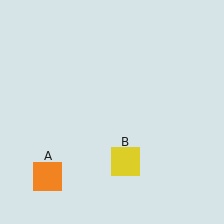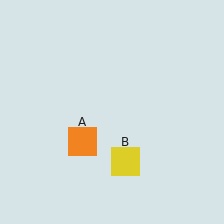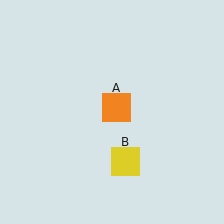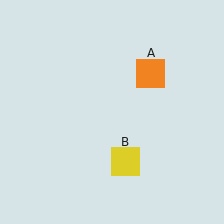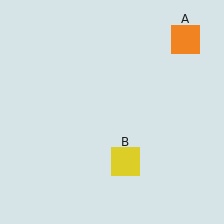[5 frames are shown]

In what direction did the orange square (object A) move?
The orange square (object A) moved up and to the right.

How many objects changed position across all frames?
1 object changed position: orange square (object A).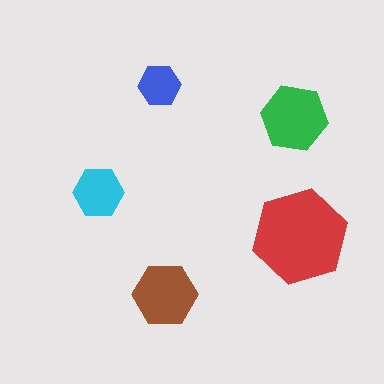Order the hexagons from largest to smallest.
the red one, the green one, the brown one, the cyan one, the blue one.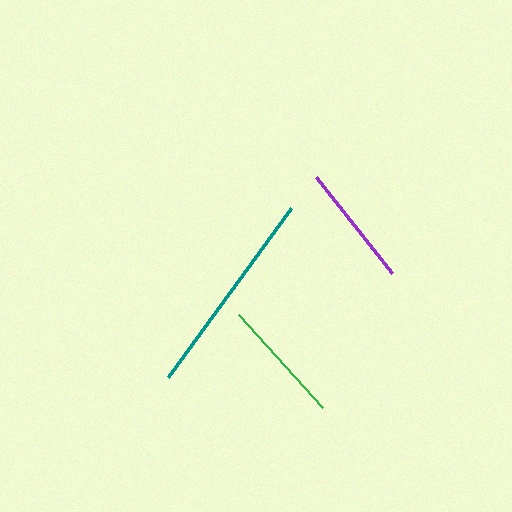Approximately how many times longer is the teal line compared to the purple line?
The teal line is approximately 1.7 times the length of the purple line.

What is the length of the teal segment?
The teal segment is approximately 209 pixels long.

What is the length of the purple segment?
The purple segment is approximately 123 pixels long.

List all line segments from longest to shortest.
From longest to shortest: teal, green, purple.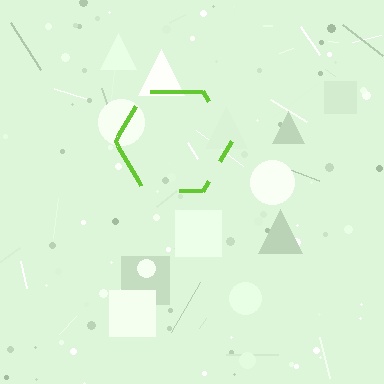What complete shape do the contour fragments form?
The contour fragments form a hexagon.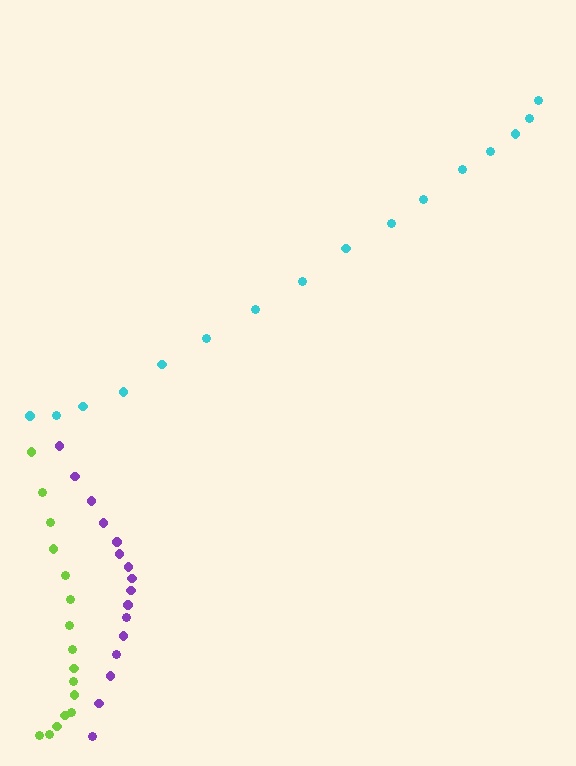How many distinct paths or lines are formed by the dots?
There are 3 distinct paths.